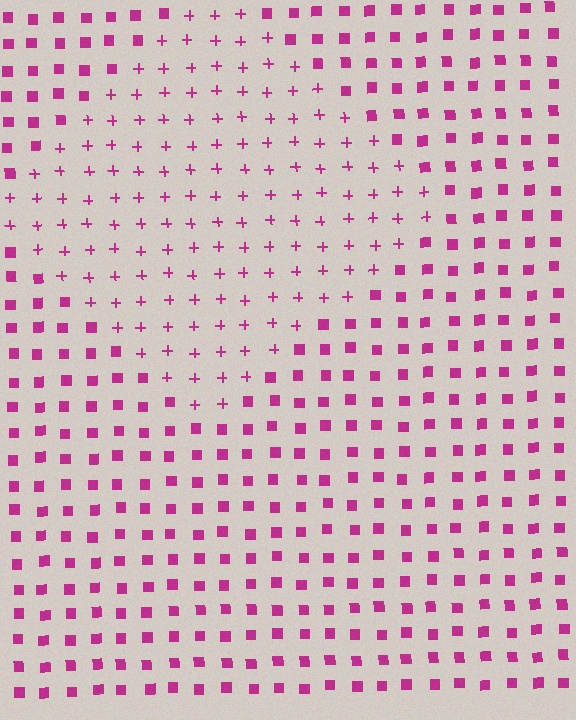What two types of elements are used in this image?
The image uses plus signs inside the diamond region and squares outside it.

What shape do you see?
I see a diamond.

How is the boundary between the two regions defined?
The boundary is defined by a change in element shape: plus signs inside vs. squares outside. All elements share the same color and spacing.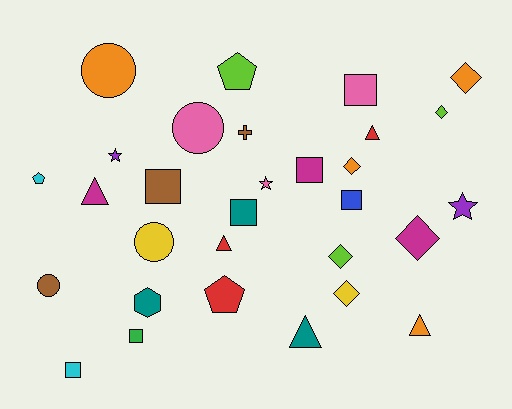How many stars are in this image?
There are 3 stars.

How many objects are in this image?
There are 30 objects.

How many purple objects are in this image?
There are 2 purple objects.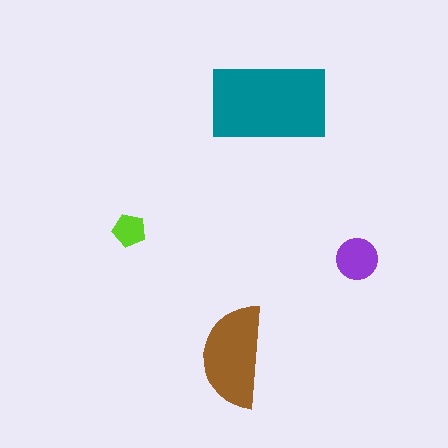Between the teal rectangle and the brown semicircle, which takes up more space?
The teal rectangle.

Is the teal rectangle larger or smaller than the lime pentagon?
Larger.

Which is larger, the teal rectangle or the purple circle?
The teal rectangle.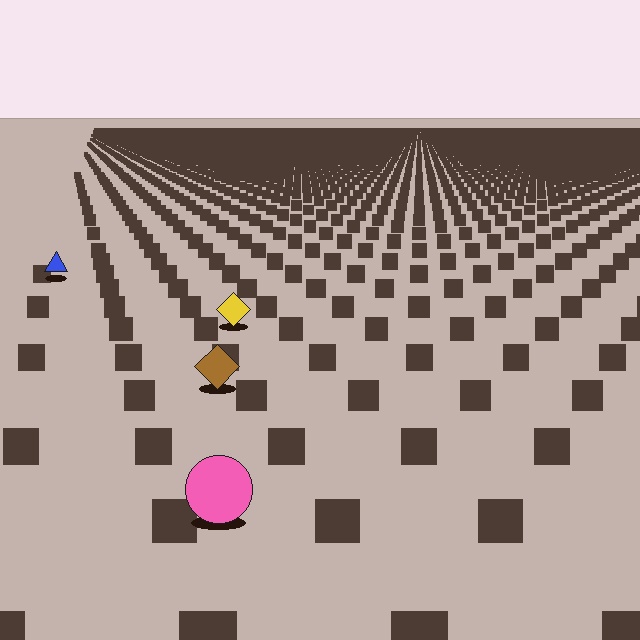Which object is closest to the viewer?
The pink circle is closest. The texture marks near it are larger and more spread out.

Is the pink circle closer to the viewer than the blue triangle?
Yes. The pink circle is closer — you can tell from the texture gradient: the ground texture is coarser near it.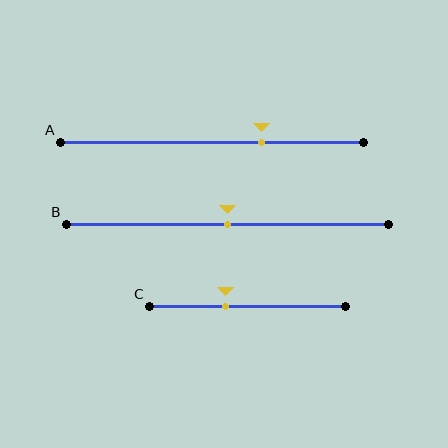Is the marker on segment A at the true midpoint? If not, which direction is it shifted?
No, the marker on segment A is shifted to the right by about 16% of the segment length.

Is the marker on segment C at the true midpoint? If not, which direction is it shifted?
No, the marker on segment C is shifted to the left by about 11% of the segment length.